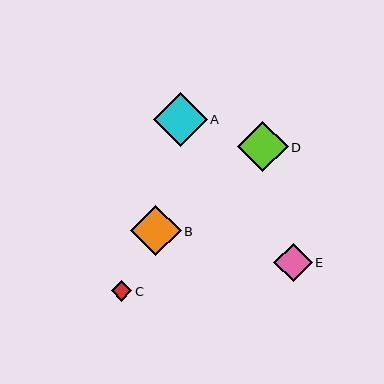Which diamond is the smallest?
Diamond C is the smallest with a size of approximately 21 pixels.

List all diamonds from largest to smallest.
From largest to smallest: A, D, B, E, C.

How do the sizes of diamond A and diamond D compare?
Diamond A and diamond D are approximately the same size.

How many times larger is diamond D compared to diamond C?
Diamond D is approximately 2.5 times the size of diamond C.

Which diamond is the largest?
Diamond A is the largest with a size of approximately 54 pixels.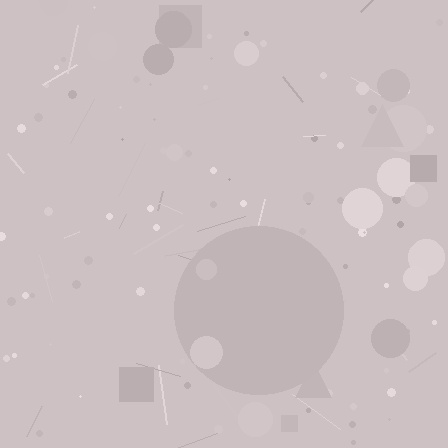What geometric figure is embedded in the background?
A circle is embedded in the background.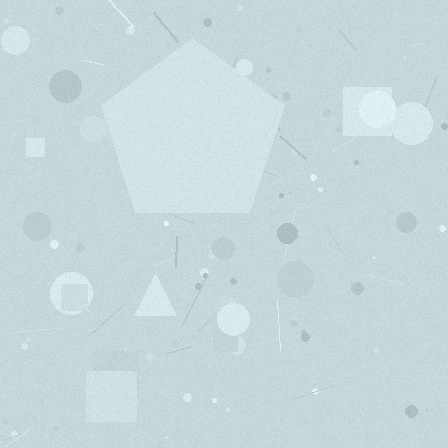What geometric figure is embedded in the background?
A pentagon is embedded in the background.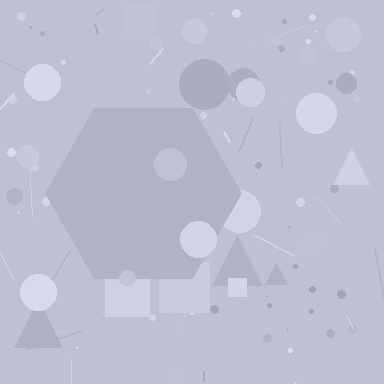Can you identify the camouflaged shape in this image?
The camouflaged shape is a hexagon.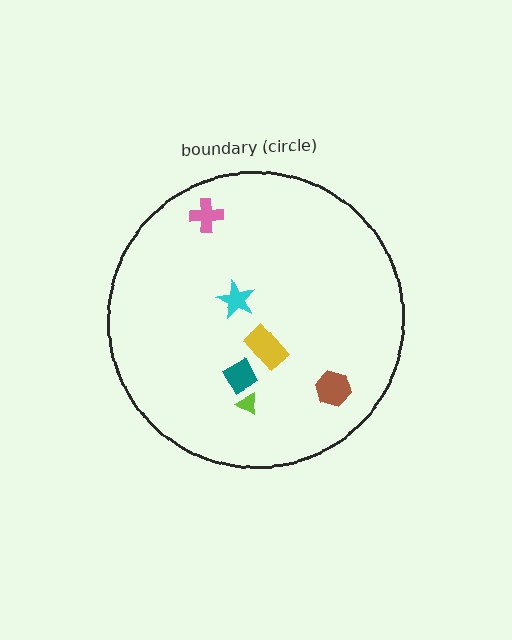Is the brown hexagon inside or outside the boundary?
Inside.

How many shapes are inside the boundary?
6 inside, 0 outside.